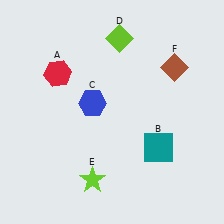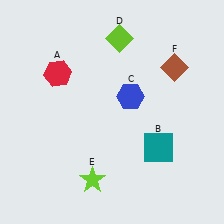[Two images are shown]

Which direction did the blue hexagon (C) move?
The blue hexagon (C) moved right.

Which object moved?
The blue hexagon (C) moved right.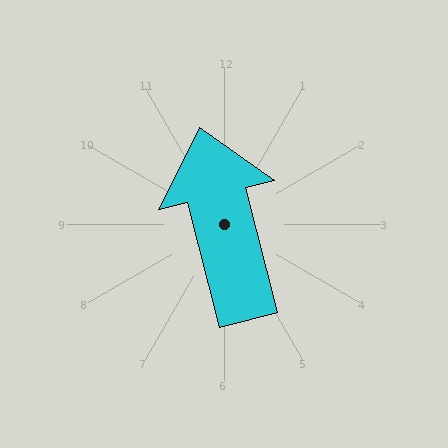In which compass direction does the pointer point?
North.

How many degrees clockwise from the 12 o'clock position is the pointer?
Approximately 346 degrees.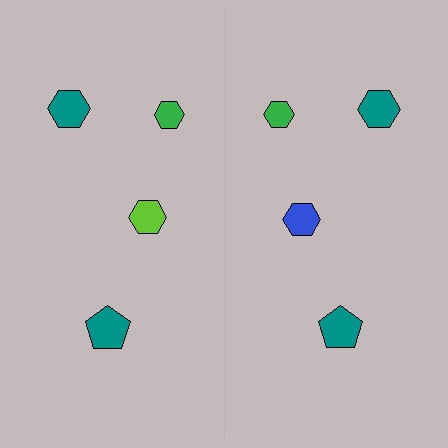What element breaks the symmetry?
The blue hexagon on the right side breaks the symmetry — its mirror counterpart is lime.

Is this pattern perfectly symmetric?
No, the pattern is not perfectly symmetric. The blue hexagon on the right side breaks the symmetry — its mirror counterpart is lime.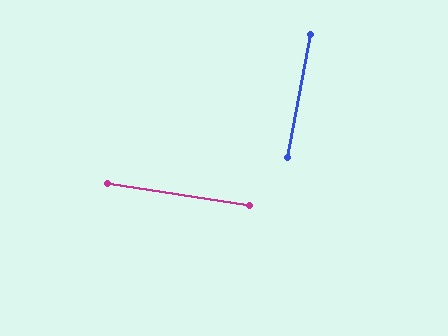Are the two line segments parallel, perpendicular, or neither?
Perpendicular — they meet at approximately 88°.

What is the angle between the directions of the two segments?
Approximately 88 degrees.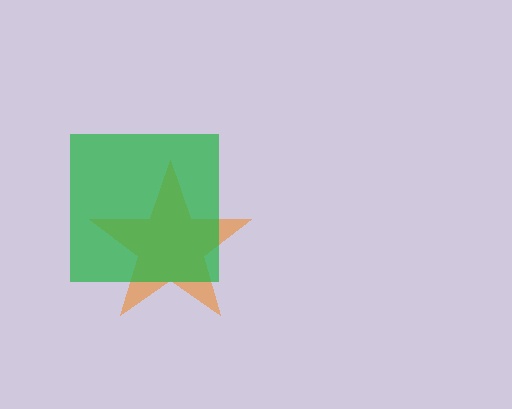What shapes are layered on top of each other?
The layered shapes are: an orange star, a green square.